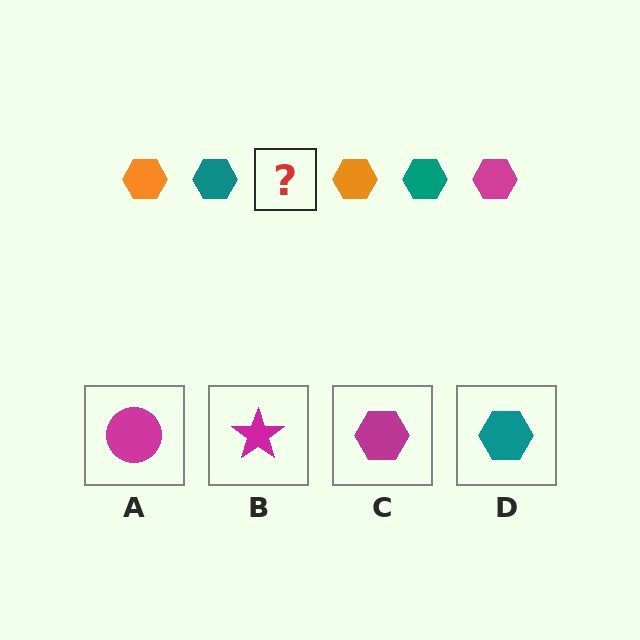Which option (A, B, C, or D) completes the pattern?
C.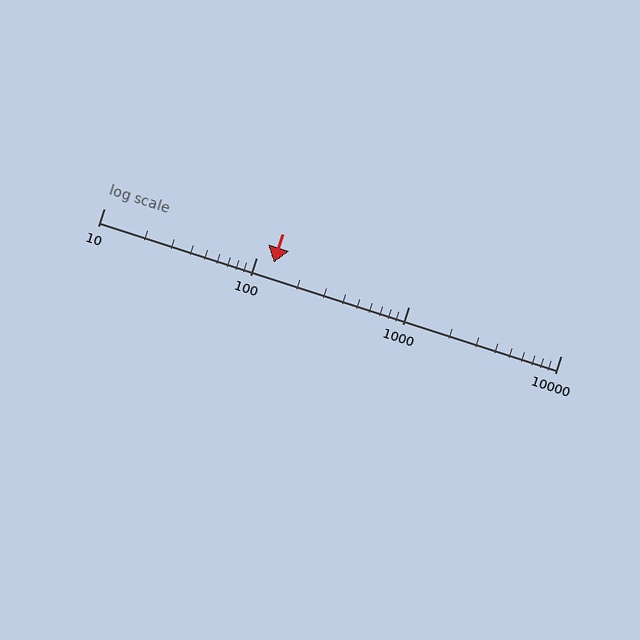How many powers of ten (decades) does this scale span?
The scale spans 3 decades, from 10 to 10000.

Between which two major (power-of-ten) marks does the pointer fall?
The pointer is between 100 and 1000.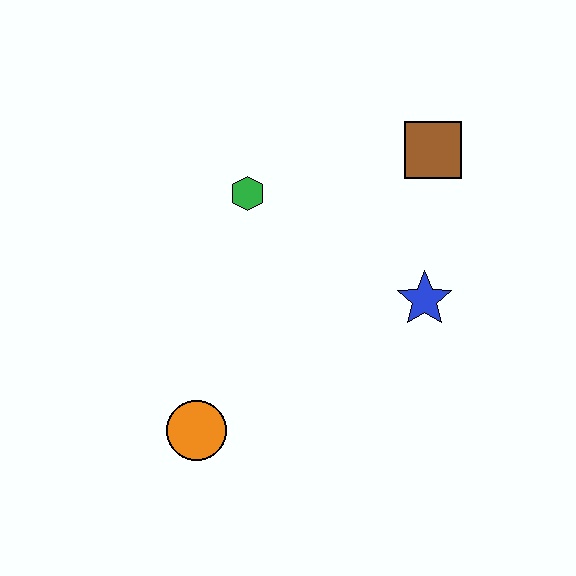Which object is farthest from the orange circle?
The brown square is farthest from the orange circle.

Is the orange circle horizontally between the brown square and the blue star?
No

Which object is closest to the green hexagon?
The brown square is closest to the green hexagon.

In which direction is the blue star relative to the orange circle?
The blue star is to the right of the orange circle.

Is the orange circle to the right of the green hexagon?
No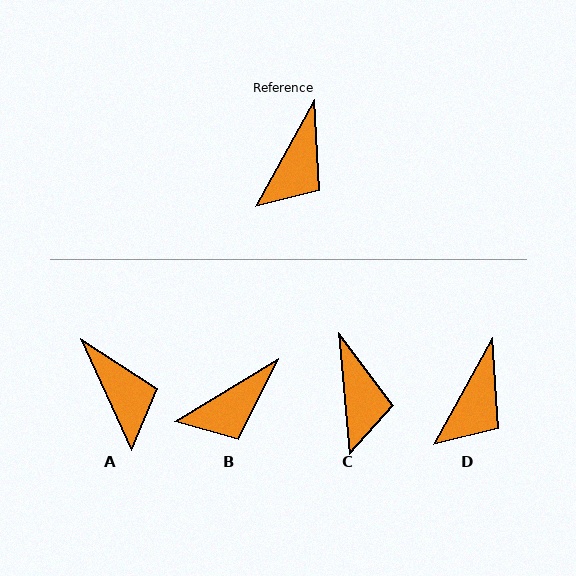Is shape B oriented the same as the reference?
No, it is off by about 30 degrees.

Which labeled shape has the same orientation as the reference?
D.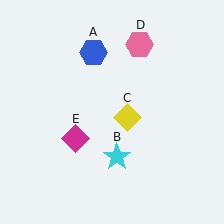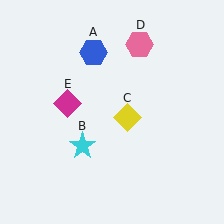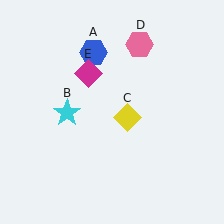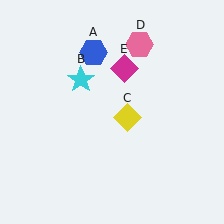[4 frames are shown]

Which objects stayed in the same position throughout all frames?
Blue hexagon (object A) and yellow diamond (object C) and pink hexagon (object D) remained stationary.